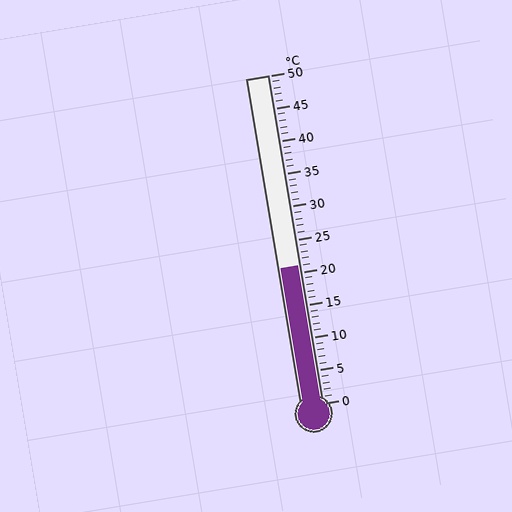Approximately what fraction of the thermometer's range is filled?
The thermometer is filled to approximately 40% of its range.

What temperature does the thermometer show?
The thermometer shows approximately 21°C.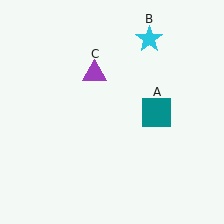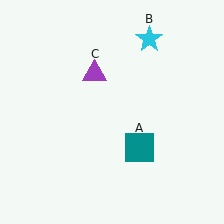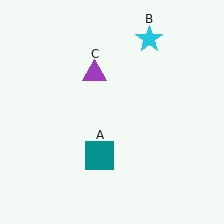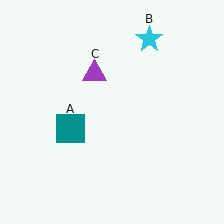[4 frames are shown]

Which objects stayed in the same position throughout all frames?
Cyan star (object B) and purple triangle (object C) remained stationary.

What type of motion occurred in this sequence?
The teal square (object A) rotated clockwise around the center of the scene.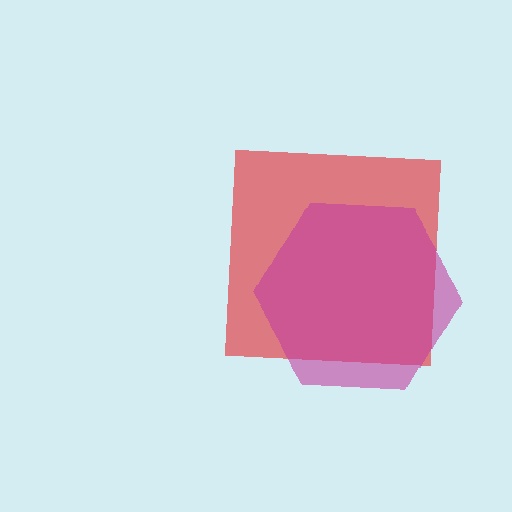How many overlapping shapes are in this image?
There are 2 overlapping shapes in the image.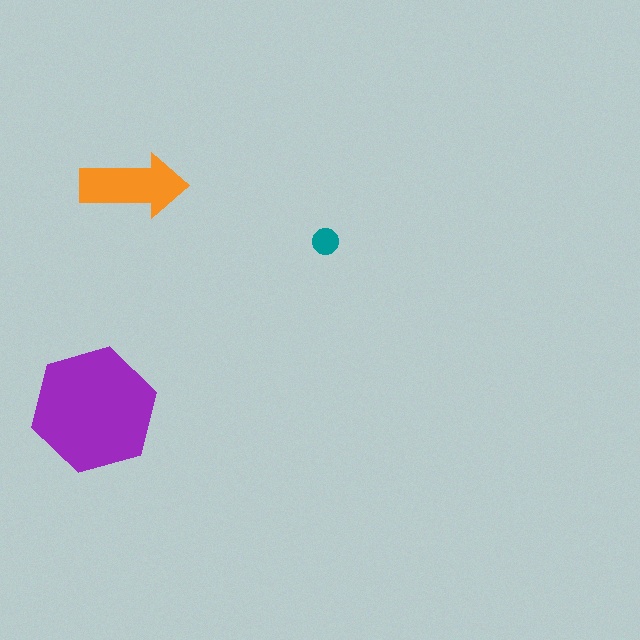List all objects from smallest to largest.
The teal circle, the orange arrow, the purple hexagon.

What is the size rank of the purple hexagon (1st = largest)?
1st.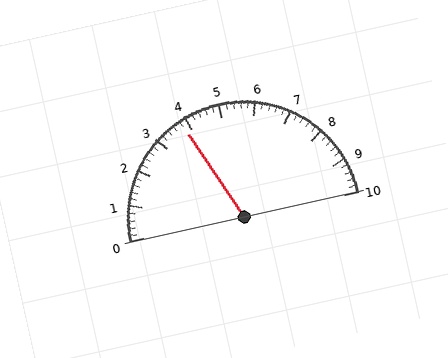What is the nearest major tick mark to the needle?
The nearest major tick mark is 4.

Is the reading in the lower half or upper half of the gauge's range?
The reading is in the lower half of the range (0 to 10).